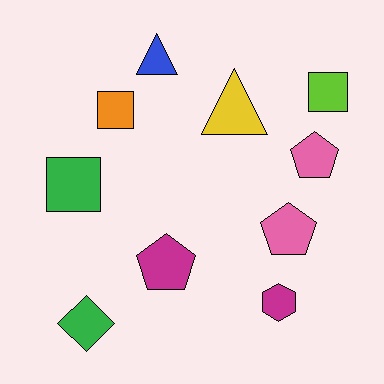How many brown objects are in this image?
There are no brown objects.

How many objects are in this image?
There are 10 objects.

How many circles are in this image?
There are no circles.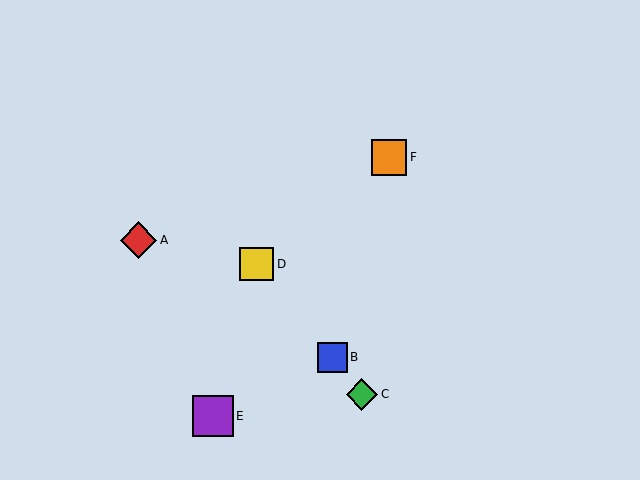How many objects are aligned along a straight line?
3 objects (B, C, D) are aligned along a straight line.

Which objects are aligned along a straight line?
Objects B, C, D are aligned along a straight line.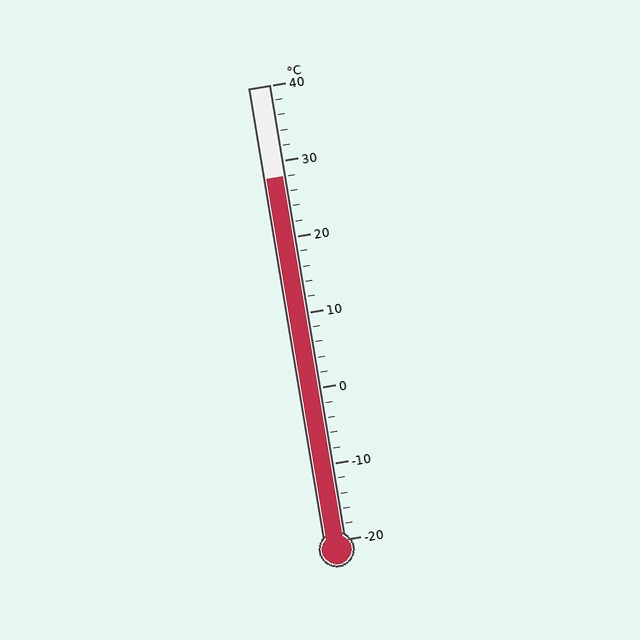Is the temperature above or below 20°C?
The temperature is above 20°C.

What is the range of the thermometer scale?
The thermometer scale ranges from -20°C to 40°C.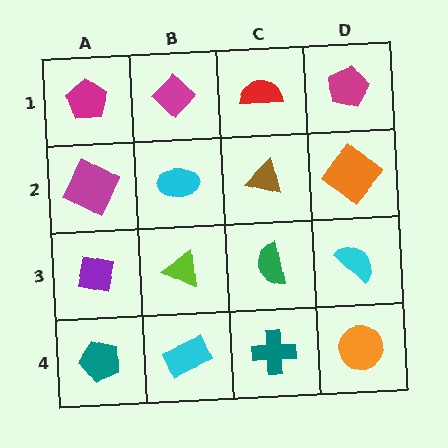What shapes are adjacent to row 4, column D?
A cyan semicircle (row 3, column D), a teal cross (row 4, column C).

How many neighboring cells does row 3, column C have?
4.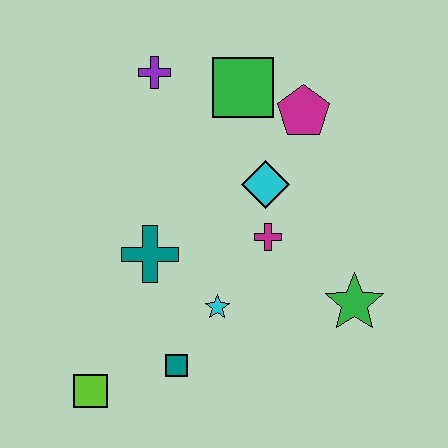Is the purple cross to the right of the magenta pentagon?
No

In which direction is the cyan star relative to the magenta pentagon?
The cyan star is below the magenta pentagon.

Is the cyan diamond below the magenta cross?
No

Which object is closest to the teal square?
The cyan star is closest to the teal square.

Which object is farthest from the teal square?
The purple cross is farthest from the teal square.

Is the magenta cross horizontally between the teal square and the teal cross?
No